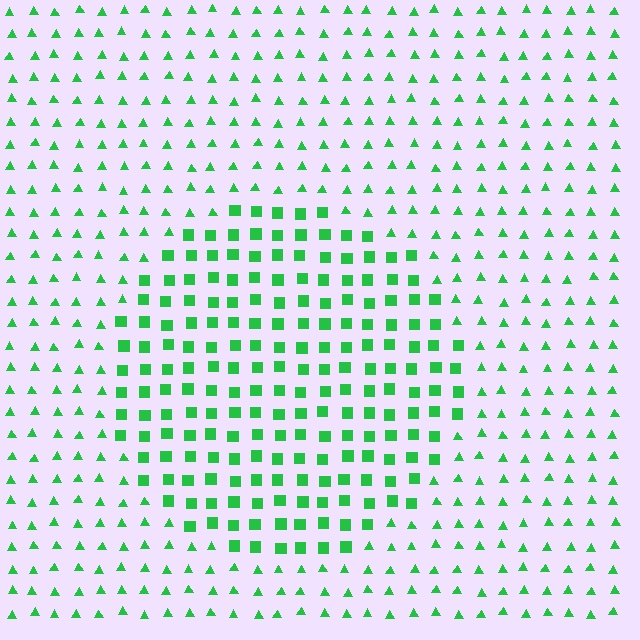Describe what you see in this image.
The image is filled with small green elements arranged in a uniform grid. A circle-shaped region contains squares, while the surrounding area contains triangles. The boundary is defined purely by the change in element shape.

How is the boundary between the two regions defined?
The boundary is defined by a change in element shape: squares inside vs. triangles outside. All elements share the same color and spacing.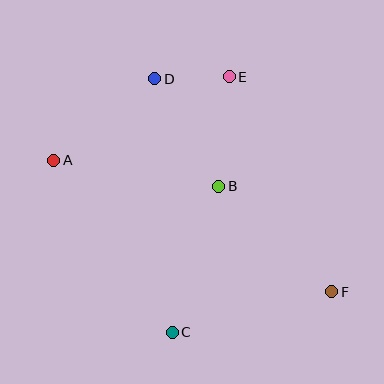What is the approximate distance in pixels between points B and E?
The distance between B and E is approximately 110 pixels.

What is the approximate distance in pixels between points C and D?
The distance between C and D is approximately 254 pixels.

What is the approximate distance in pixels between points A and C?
The distance between A and C is approximately 209 pixels.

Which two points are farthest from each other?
Points A and F are farthest from each other.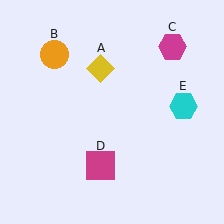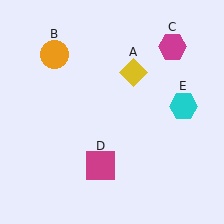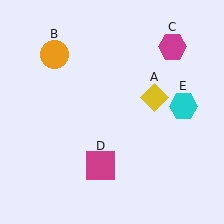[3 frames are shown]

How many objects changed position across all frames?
1 object changed position: yellow diamond (object A).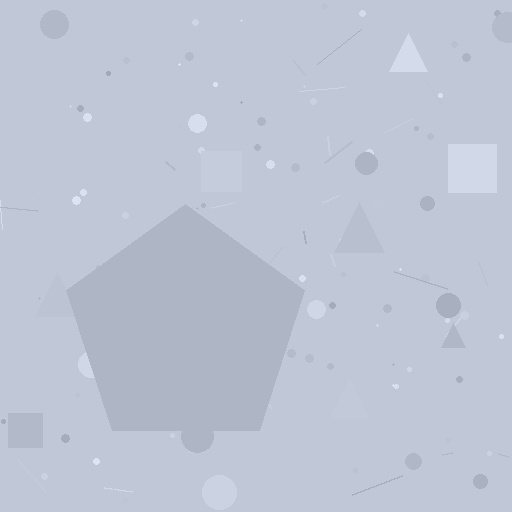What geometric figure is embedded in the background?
A pentagon is embedded in the background.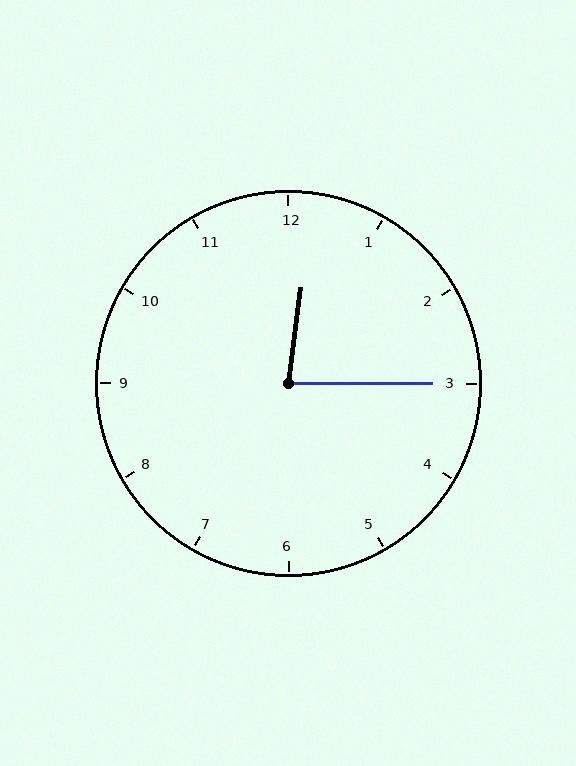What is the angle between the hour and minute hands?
Approximately 82 degrees.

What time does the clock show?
12:15.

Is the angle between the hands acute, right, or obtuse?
It is acute.